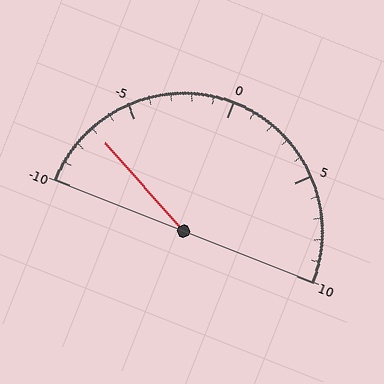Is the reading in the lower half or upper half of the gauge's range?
The reading is in the lower half of the range (-10 to 10).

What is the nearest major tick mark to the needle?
The nearest major tick mark is -5.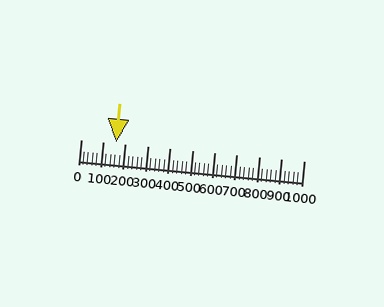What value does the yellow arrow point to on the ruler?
The yellow arrow points to approximately 160.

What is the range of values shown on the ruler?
The ruler shows values from 0 to 1000.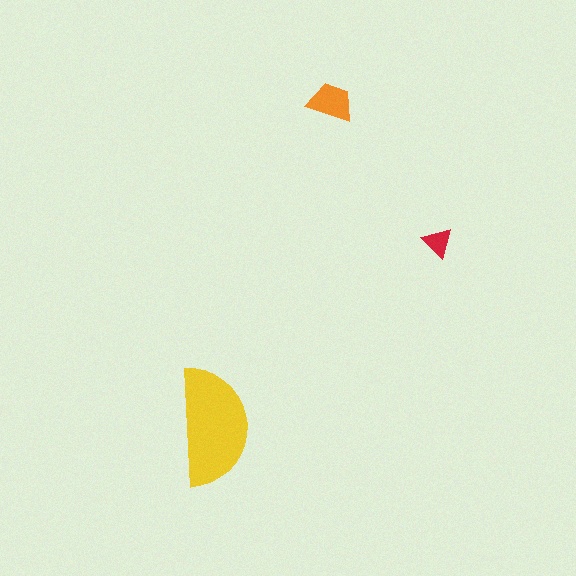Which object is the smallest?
The red triangle.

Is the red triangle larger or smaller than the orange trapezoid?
Smaller.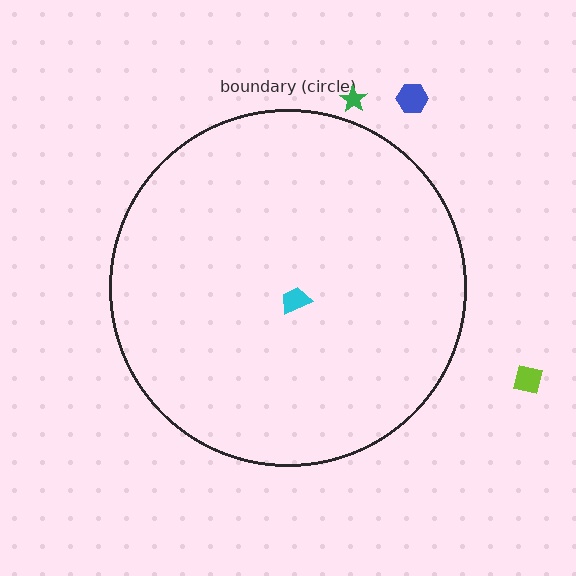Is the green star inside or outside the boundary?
Outside.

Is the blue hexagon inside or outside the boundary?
Outside.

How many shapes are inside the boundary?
1 inside, 3 outside.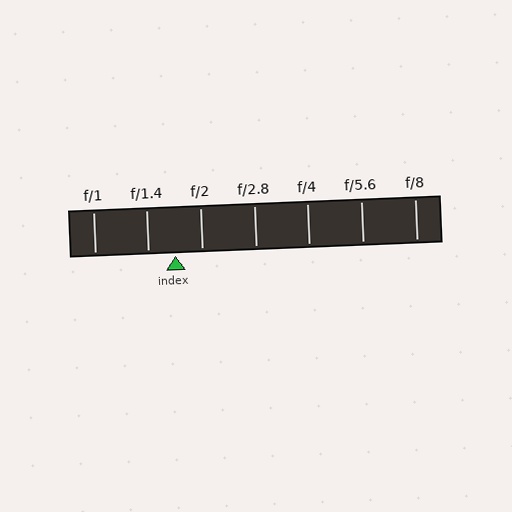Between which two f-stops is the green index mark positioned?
The index mark is between f/1.4 and f/2.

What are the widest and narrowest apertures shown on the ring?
The widest aperture shown is f/1 and the narrowest is f/8.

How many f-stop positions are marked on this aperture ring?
There are 7 f-stop positions marked.